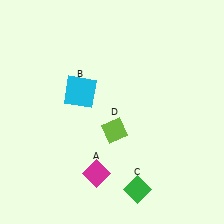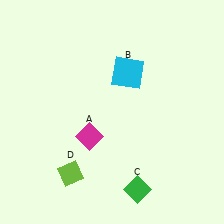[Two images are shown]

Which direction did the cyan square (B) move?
The cyan square (B) moved right.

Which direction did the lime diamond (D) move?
The lime diamond (D) moved left.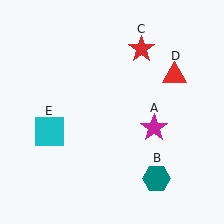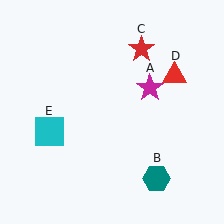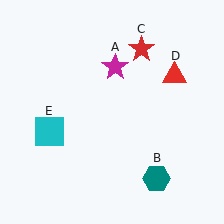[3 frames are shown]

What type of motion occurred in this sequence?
The magenta star (object A) rotated counterclockwise around the center of the scene.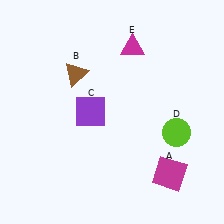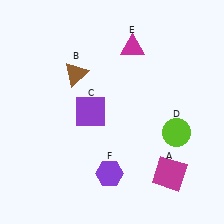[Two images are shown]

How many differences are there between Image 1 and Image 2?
There is 1 difference between the two images.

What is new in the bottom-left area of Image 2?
A purple hexagon (F) was added in the bottom-left area of Image 2.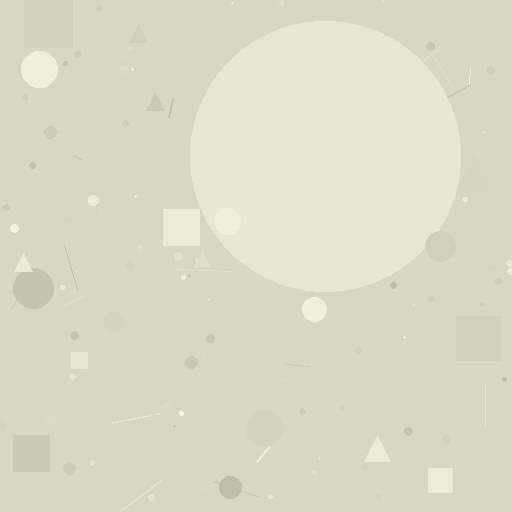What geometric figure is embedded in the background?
A circle is embedded in the background.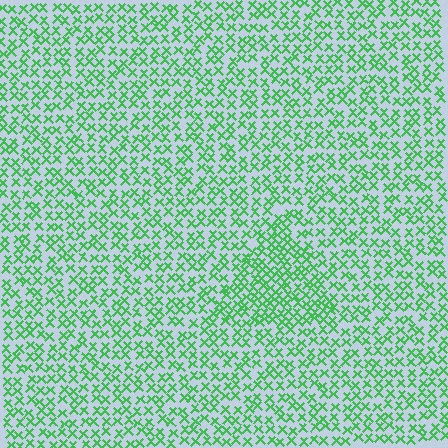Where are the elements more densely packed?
The elements are more densely packed inside the triangle boundary.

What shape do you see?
I see a triangle.